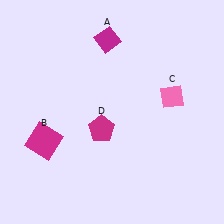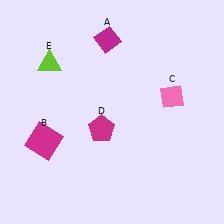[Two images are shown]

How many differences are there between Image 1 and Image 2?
There is 1 difference between the two images.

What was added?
A lime triangle (E) was added in Image 2.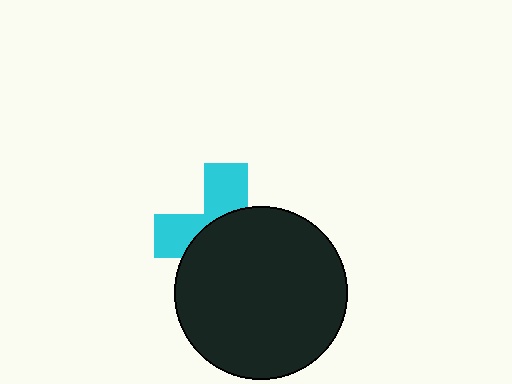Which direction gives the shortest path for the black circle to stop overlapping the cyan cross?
Moving down gives the shortest separation.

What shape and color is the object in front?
The object in front is a black circle.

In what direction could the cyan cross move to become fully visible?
The cyan cross could move up. That would shift it out from behind the black circle entirely.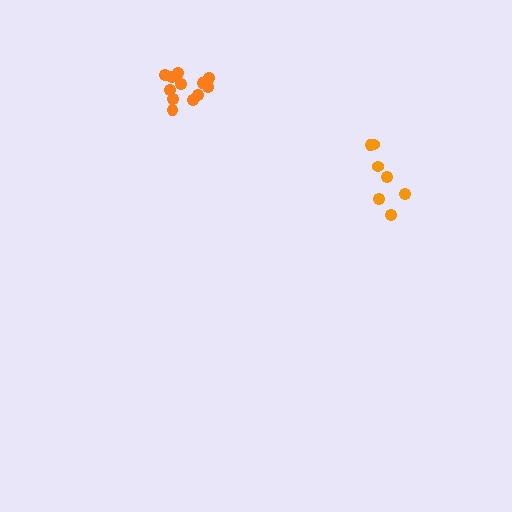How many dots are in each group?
Group 1: 12 dots, Group 2: 7 dots (19 total).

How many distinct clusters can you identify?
There are 2 distinct clusters.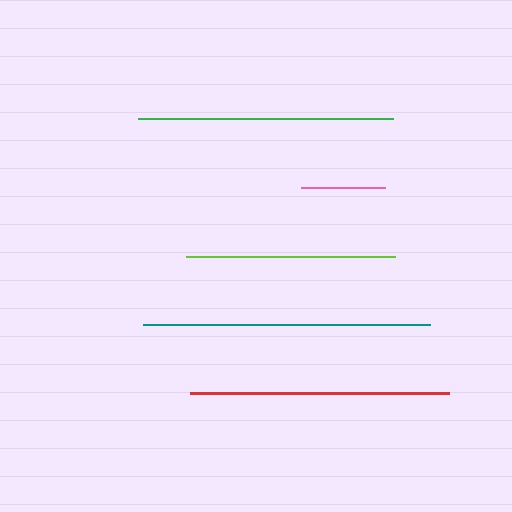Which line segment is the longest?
The teal line is the longest at approximately 288 pixels.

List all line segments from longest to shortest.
From longest to shortest: teal, red, green, lime, pink.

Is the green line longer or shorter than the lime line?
The green line is longer than the lime line.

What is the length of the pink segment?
The pink segment is approximately 84 pixels long.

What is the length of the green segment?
The green segment is approximately 254 pixels long.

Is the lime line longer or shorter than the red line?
The red line is longer than the lime line.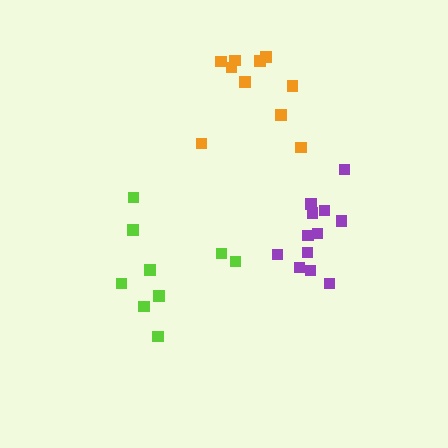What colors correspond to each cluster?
The clusters are colored: orange, lime, purple.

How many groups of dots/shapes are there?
There are 3 groups.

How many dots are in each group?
Group 1: 10 dots, Group 2: 9 dots, Group 3: 12 dots (31 total).